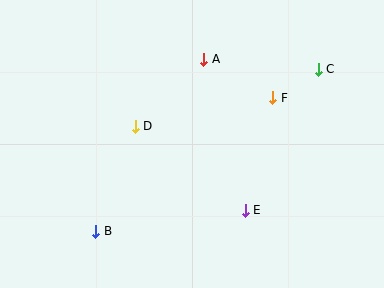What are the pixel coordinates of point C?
Point C is at (318, 69).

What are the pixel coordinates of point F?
Point F is at (273, 98).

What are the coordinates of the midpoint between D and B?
The midpoint between D and B is at (115, 179).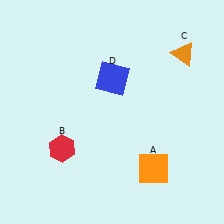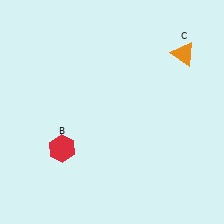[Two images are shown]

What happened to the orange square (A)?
The orange square (A) was removed in Image 2. It was in the bottom-right area of Image 1.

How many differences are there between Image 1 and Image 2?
There are 2 differences between the two images.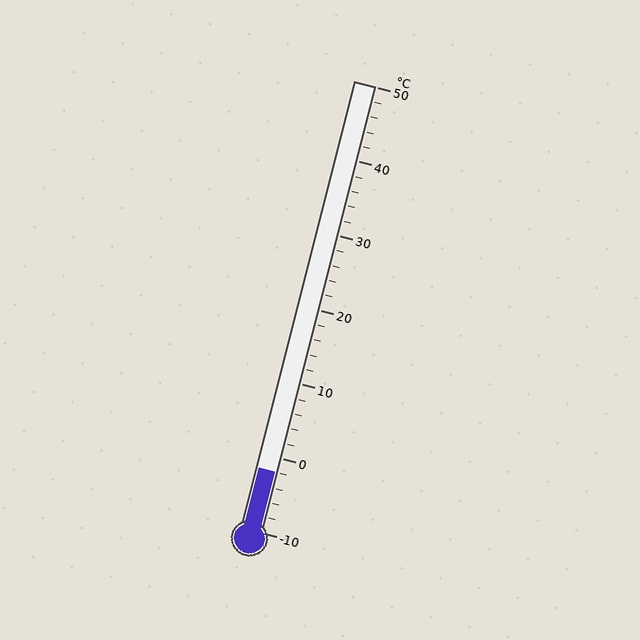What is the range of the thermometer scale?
The thermometer scale ranges from -10°C to 50°C.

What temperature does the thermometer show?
The thermometer shows approximately -2°C.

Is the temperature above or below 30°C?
The temperature is below 30°C.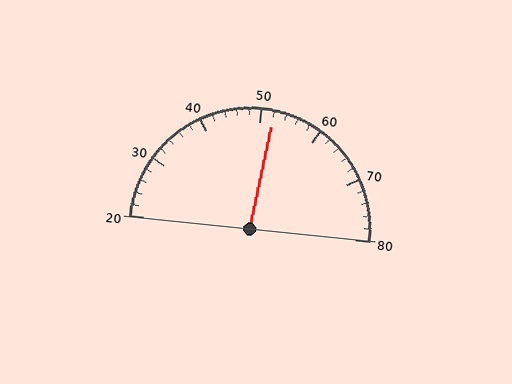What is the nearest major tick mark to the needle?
The nearest major tick mark is 50.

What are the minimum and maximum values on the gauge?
The gauge ranges from 20 to 80.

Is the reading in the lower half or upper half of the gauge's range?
The reading is in the upper half of the range (20 to 80).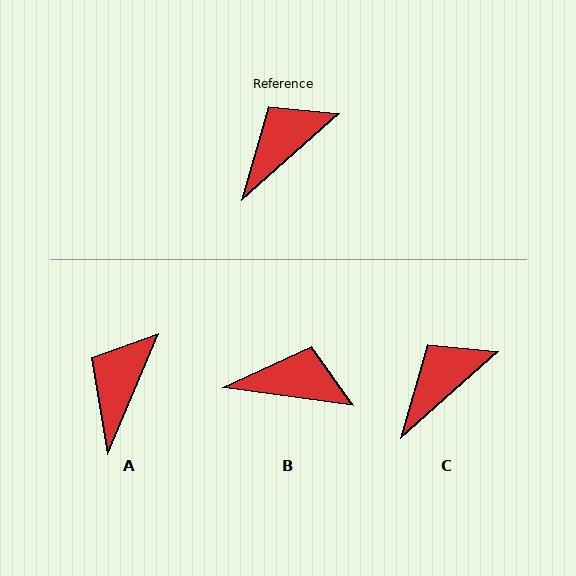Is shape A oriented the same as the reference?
No, it is off by about 26 degrees.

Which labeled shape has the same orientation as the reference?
C.